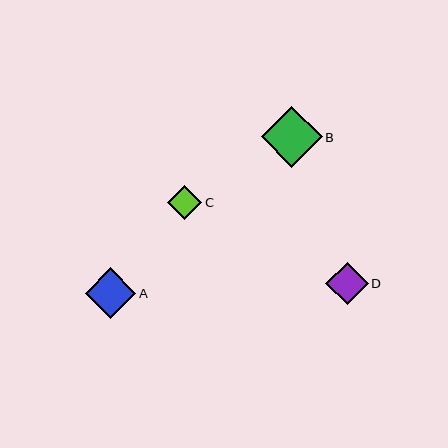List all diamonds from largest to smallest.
From largest to smallest: B, A, D, C.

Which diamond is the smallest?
Diamond C is the smallest with a size of approximately 34 pixels.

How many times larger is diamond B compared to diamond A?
Diamond B is approximately 1.2 times the size of diamond A.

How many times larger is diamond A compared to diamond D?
Diamond A is approximately 1.2 times the size of diamond D.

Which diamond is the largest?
Diamond B is the largest with a size of approximately 61 pixels.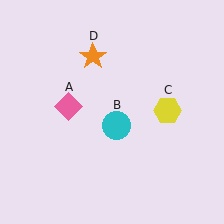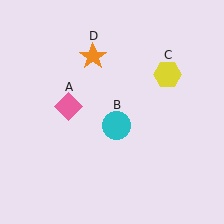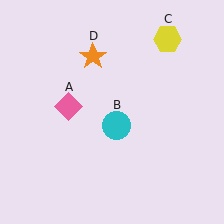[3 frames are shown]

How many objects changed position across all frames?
1 object changed position: yellow hexagon (object C).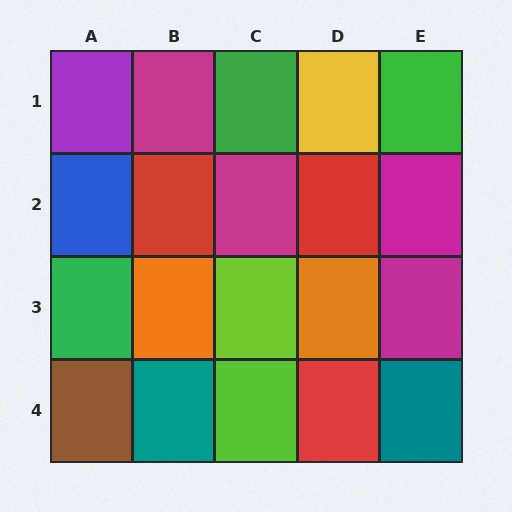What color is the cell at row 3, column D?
Orange.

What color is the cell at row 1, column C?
Green.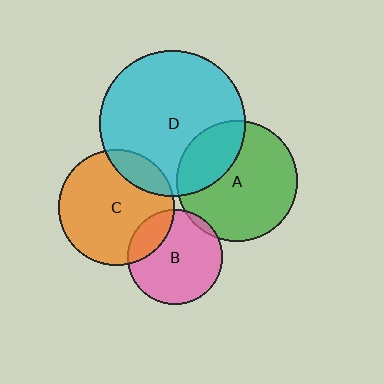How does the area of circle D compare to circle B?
Approximately 2.4 times.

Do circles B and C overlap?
Yes.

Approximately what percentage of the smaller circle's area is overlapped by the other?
Approximately 20%.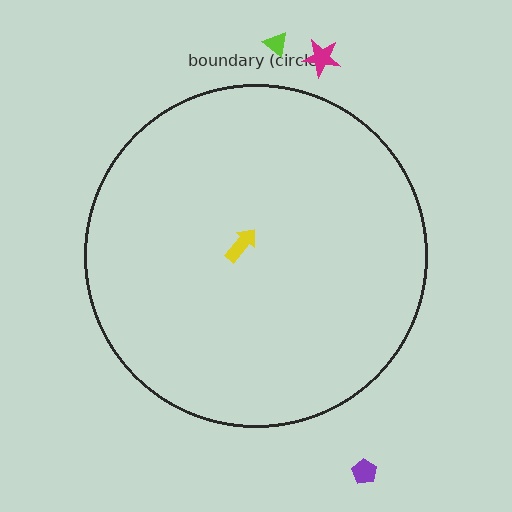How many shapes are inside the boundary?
1 inside, 3 outside.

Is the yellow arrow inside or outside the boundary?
Inside.